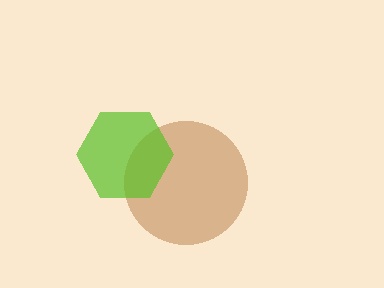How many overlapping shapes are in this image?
There are 2 overlapping shapes in the image.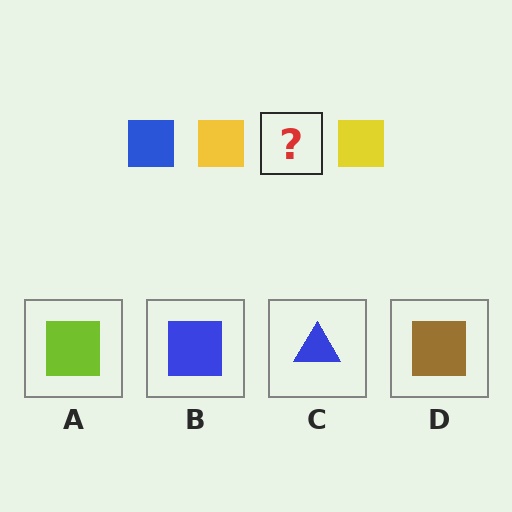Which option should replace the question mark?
Option B.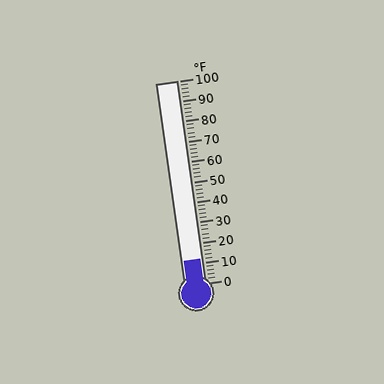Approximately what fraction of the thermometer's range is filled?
The thermometer is filled to approximately 10% of its range.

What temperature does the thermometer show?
The thermometer shows approximately 12°F.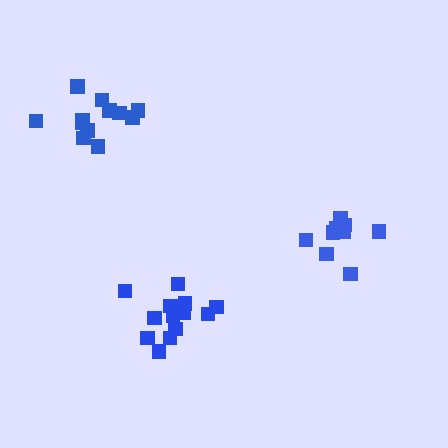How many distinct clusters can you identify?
There are 3 distinct clusters.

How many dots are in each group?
Group 1: 13 dots, Group 2: 9 dots, Group 3: 13 dots (35 total).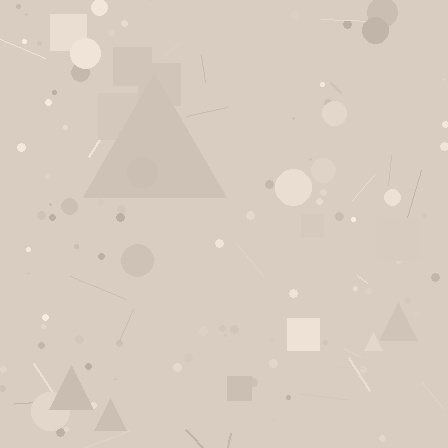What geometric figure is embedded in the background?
A triangle is embedded in the background.